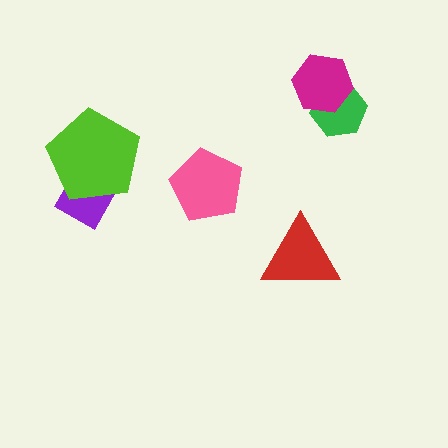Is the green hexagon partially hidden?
Yes, it is partially covered by another shape.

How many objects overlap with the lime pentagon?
1 object overlaps with the lime pentagon.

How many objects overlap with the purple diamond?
1 object overlaps with the purple diamond.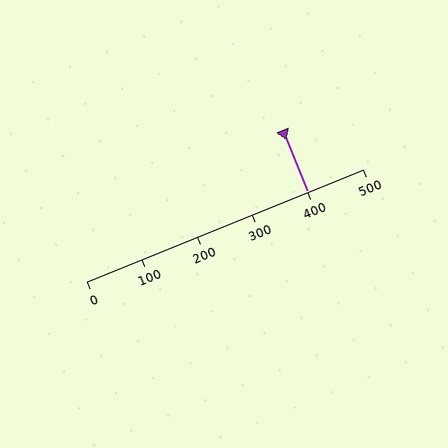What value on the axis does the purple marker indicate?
The marker indicates approximately 400.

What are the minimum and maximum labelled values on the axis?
The axis runs from 0 to 500.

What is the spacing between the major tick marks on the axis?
The major ticks are spaced 100 apart.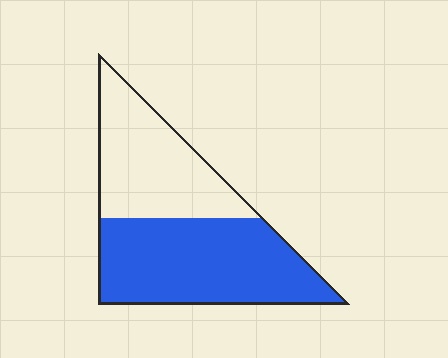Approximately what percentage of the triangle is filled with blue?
Approximately 55%.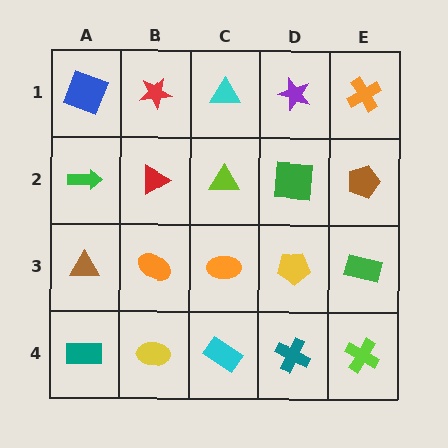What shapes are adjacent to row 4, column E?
A green rectangle (row 3, column E), a teal cross (row 4, column D).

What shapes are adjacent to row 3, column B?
A red triangle (row 2, column B), a yellow ellipse (row 4, column B), a brown triangle (row 3, column A), an orange ellipse (row 3, column C).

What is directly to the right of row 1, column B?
A cyan triangle.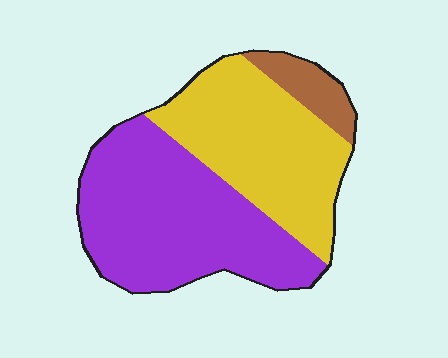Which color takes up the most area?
Purple, at roughly 50%.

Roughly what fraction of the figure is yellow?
Yellow covers roughly 40% of the figure.